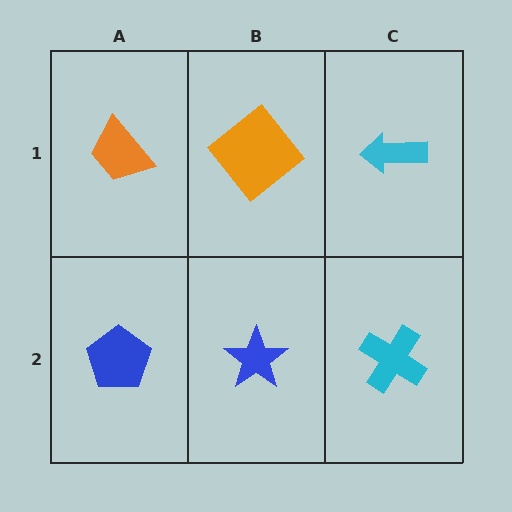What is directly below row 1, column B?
A blue star.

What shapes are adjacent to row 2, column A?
An orange trapezoid (row 1, column A), a blue star (row 2, column B).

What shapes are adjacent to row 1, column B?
A blue star (row 2, column B), an orange trapezoid (row 1, column A), a cyan arrow (row 1, column C).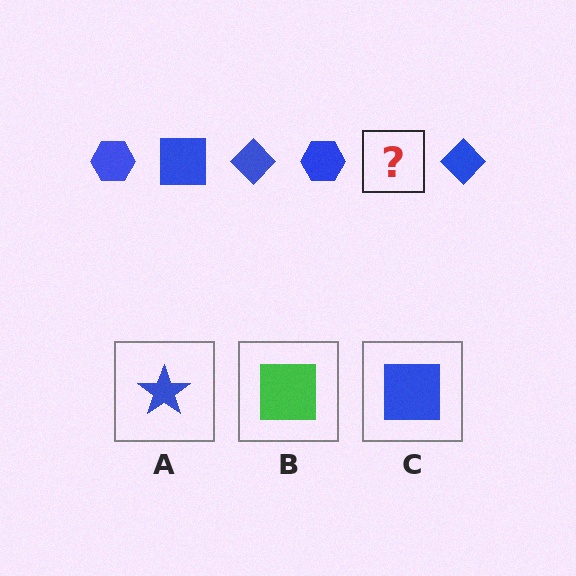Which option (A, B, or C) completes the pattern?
C.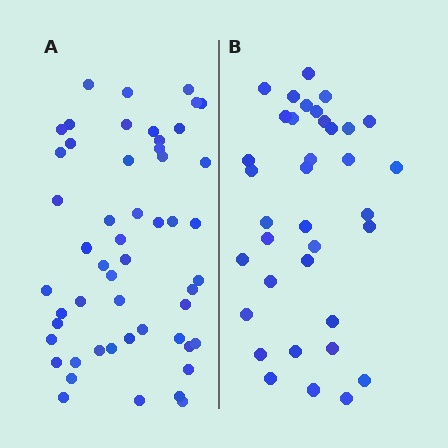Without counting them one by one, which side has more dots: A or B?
Region A (the left region) has more dots.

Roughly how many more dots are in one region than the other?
Region A has approximately 15 more dots than region B.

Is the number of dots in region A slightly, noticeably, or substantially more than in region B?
Region A has noticeably more, but not dramatically so. The ratio is roughly 1.4 to 1.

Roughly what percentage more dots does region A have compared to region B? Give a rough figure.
About 45% more.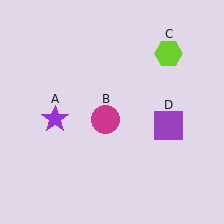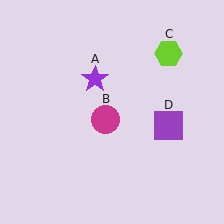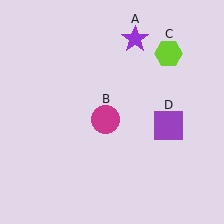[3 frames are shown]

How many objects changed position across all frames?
1 object changed position: purple star (object A).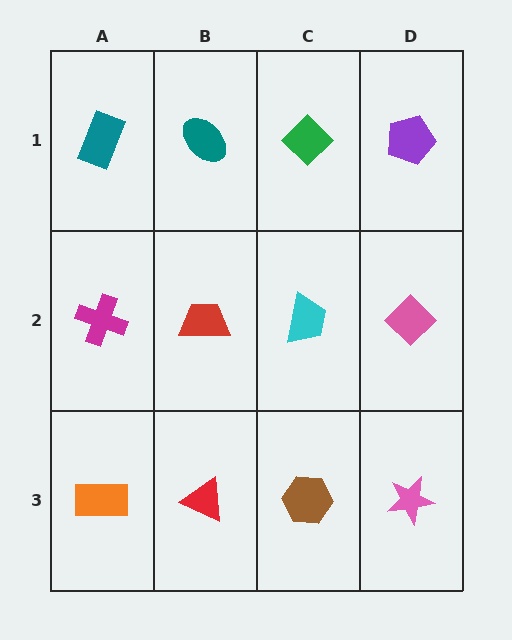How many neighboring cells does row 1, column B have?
3.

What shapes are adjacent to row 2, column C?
A green diamond (row 1, column C), a brown hexagon (row 3, column C), a red trapezoid (row 2, column B), a pink diamond (row 2, column D).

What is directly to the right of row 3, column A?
A red triangle.